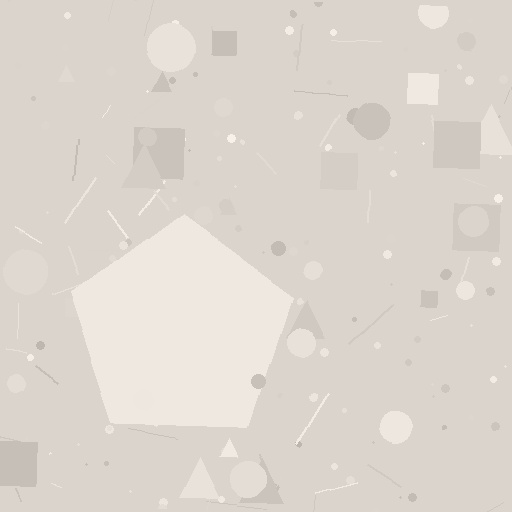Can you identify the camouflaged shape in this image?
The camouflaged shape is a pentagon.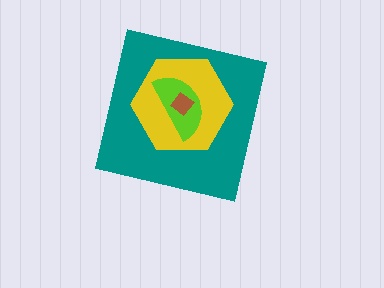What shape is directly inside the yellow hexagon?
The lime semicircle.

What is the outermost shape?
The teal square.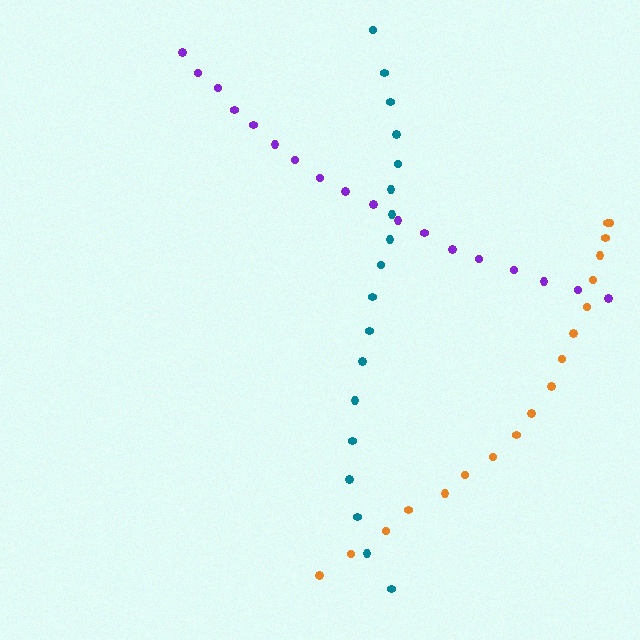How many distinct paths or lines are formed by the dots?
There are 3 distinct paths.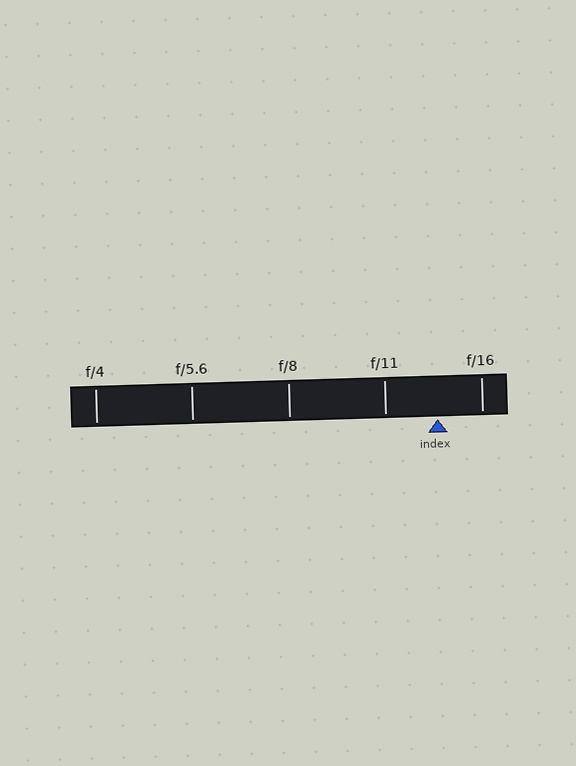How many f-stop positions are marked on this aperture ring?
There are 5 f-stop positions marked.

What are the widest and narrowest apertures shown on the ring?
The widest aperture shown is f/4 and the narrowest is f/16.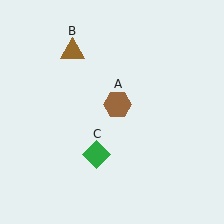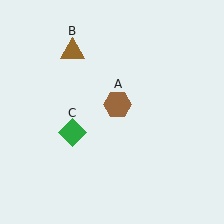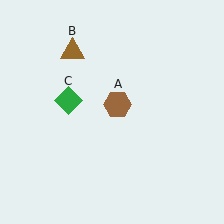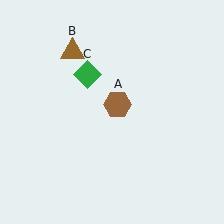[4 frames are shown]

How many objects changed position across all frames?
1 object changed position: green diamond (object C).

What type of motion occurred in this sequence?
The green diamond (object C) rotated clockwise around the center of the scene.